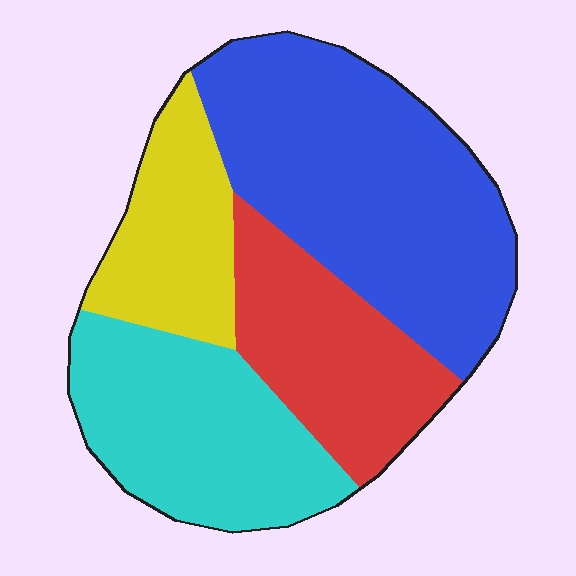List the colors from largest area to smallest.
From largest to smallest: blue, cyan, red, yellow.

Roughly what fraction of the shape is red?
Red takes up between a sixth and a third of the shape.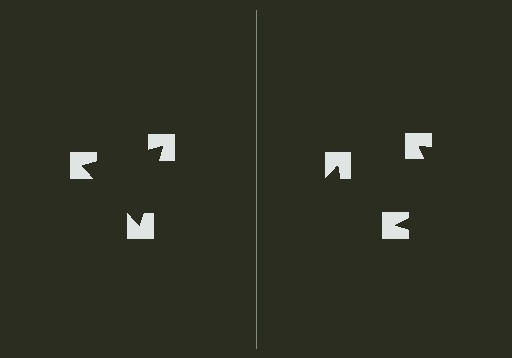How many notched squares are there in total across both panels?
6 — 3 on each side.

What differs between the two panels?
The notched squares are positioned identically on both sides; only the wedge orientations differ. On the left they align to a triangle; on the right they are misaligned.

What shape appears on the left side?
An illusory triangle.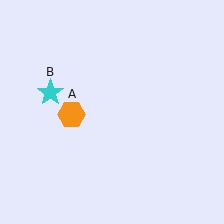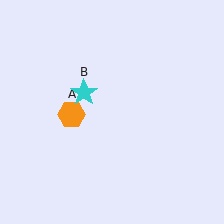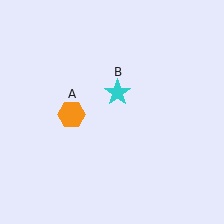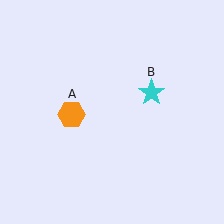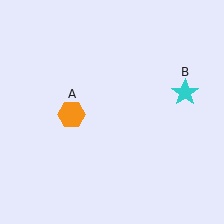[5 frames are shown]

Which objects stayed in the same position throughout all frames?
Orange hexagon (object A) remained stationary.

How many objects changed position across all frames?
1 object changed position: cyan star (object B).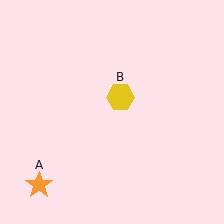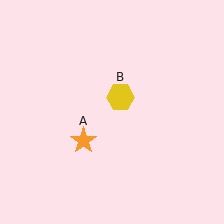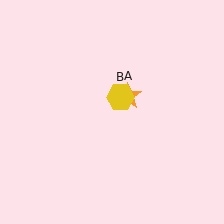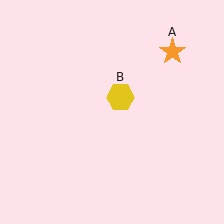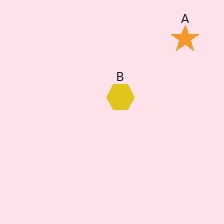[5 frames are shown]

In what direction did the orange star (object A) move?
The orange star (object A) moved up and to the right.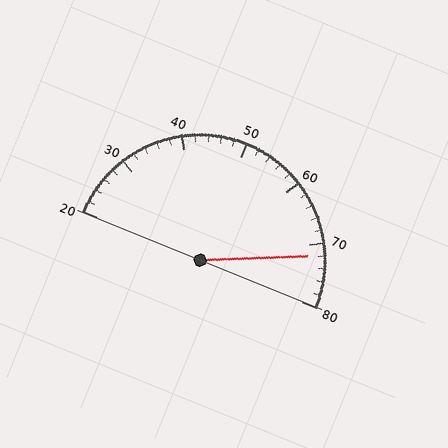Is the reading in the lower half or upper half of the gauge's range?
The reading is in the upper half of the range (20 to 80).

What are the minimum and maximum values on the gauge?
The gauge ranges from 20 to 80.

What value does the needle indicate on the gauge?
The needle indicates approximately 72.